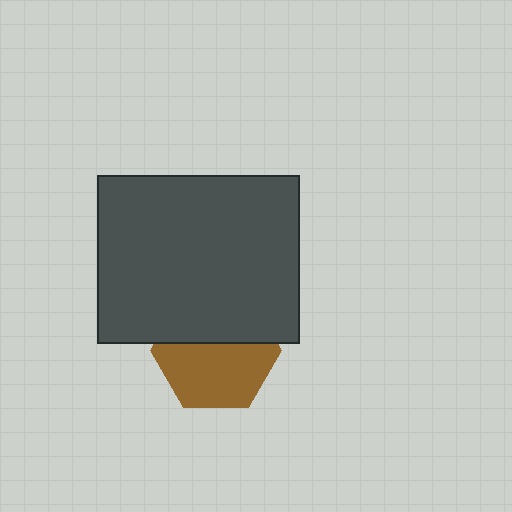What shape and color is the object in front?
The object in front is a dark gray rectangle.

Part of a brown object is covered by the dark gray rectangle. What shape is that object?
It is a hexagon.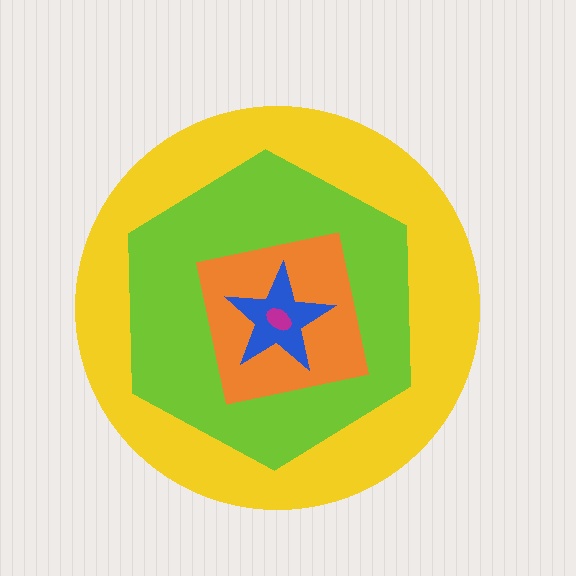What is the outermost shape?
The yellow circle.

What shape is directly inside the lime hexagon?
The orange square.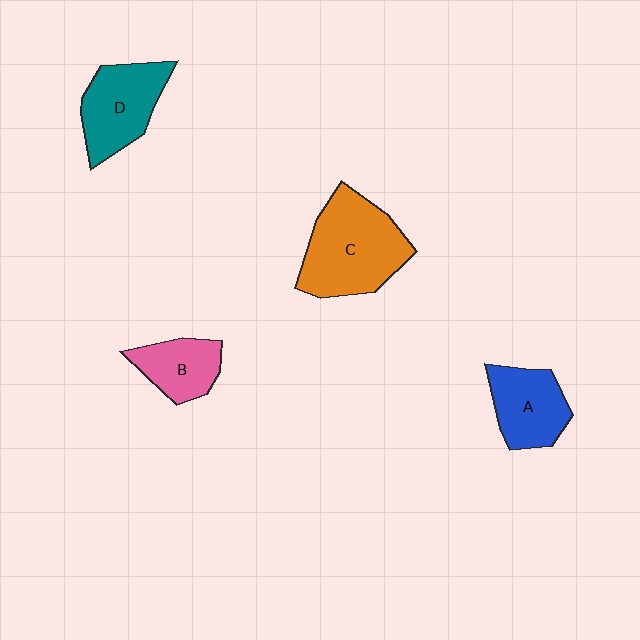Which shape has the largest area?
Shape C (orange).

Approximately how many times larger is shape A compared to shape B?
Approximately 1.2 times.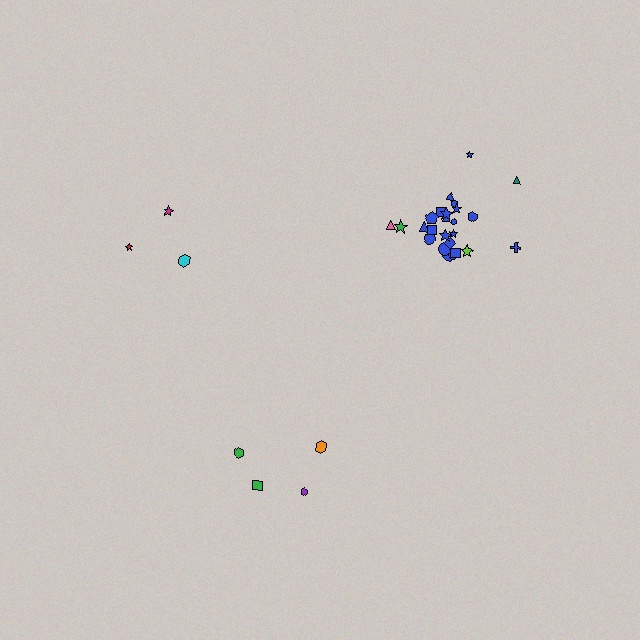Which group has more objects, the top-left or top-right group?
The top-right group.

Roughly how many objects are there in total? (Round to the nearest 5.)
Roughly 30 objects in total.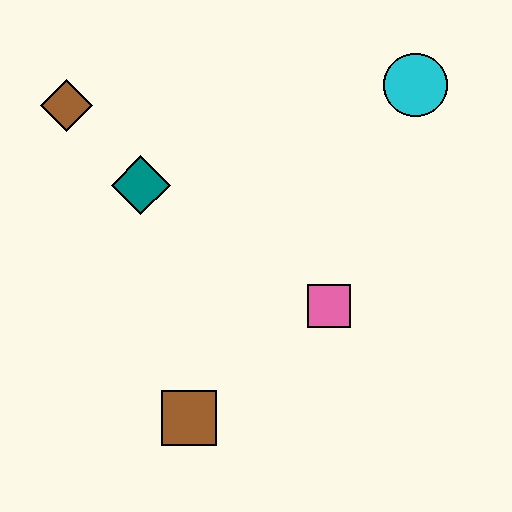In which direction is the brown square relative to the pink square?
The brown square is to the left of the pink square.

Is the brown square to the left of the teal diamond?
No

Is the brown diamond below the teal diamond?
No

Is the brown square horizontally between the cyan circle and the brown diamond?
Yes